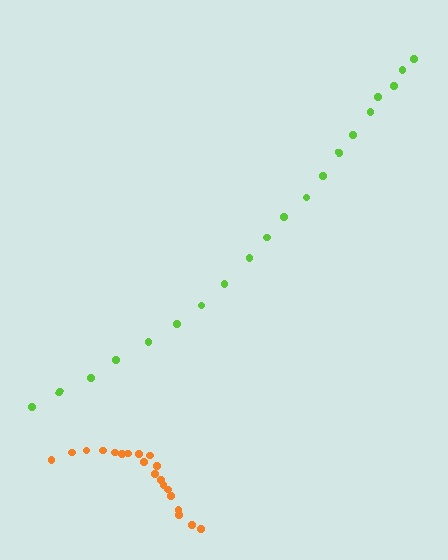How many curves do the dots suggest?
There are 2 distinct paths.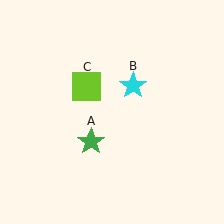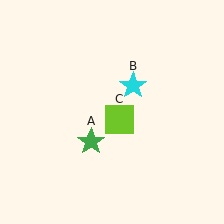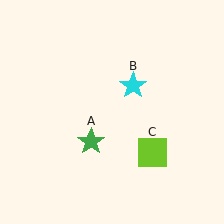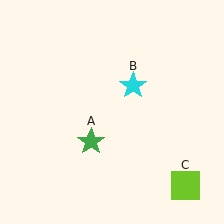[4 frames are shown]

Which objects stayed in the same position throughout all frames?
Green star (object A) and cyan star (object B) remained stationary.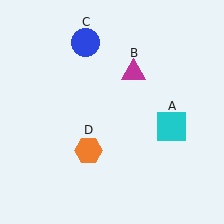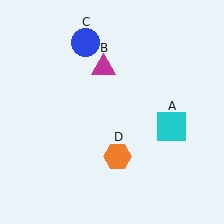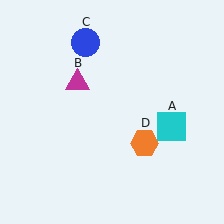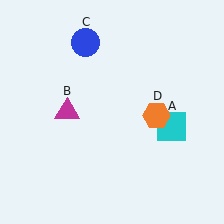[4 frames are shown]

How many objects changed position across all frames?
2 objects changed position: magenta triangle (object B), orange hexagon (object D).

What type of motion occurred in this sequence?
The magenta triangle (object B), orange hexagon (object D) rotated counterclockwise around the center of the scene.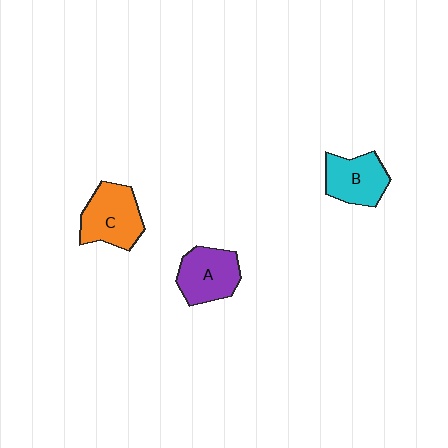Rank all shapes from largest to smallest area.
From largest to smallest: C (orange), A (purple), B (cyan).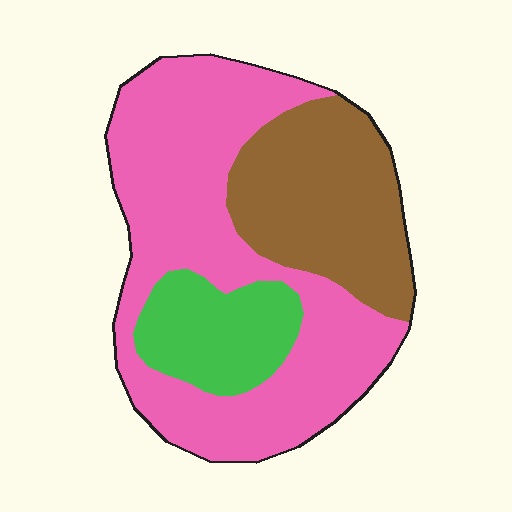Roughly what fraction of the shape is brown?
Brown takes up about one quarter (1/4) of the shape.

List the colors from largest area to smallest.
From largest to smallest: pink, brown, green.